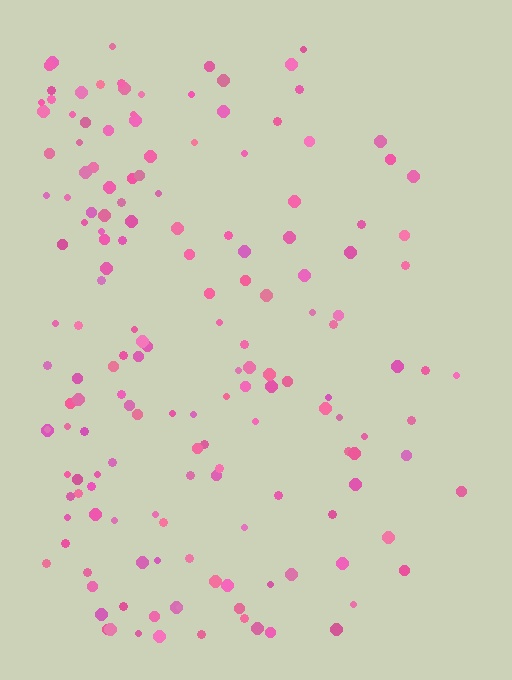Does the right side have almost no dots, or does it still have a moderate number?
Still a moderate number, just noticeably fewer than the left.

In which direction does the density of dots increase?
From right to left, with the left side densest.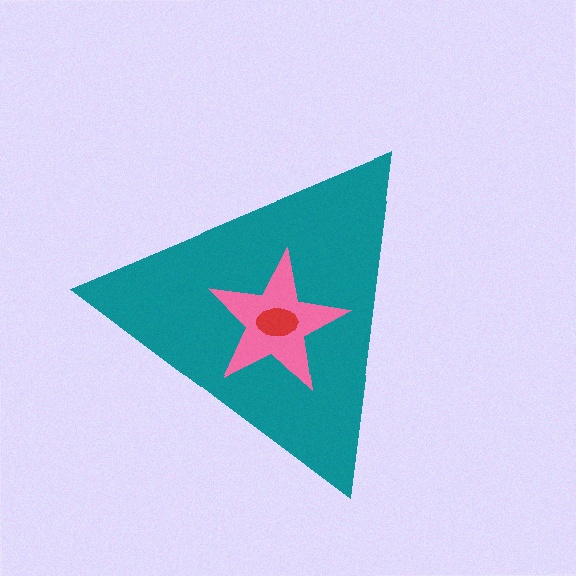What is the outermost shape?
The teal triangle.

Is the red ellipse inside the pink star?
Yes.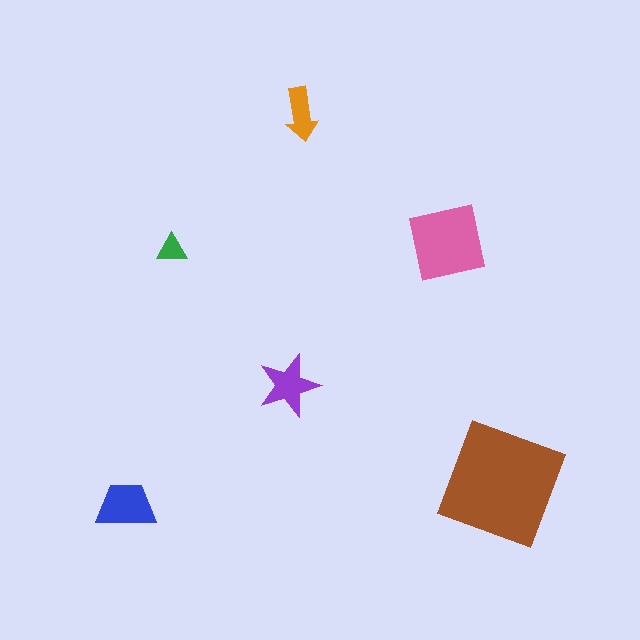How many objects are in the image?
There are 6 objects in the image.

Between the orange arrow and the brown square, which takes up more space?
The brown square.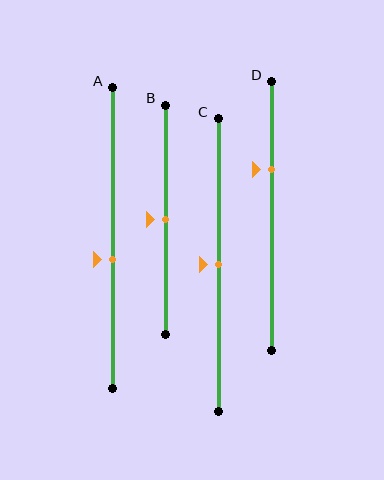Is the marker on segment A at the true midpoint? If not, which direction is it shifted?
No, the marker on segment A is shifted downward by about 7% of the segment length.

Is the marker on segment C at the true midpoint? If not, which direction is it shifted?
Yes, the marker on segment C is at the true midpoint.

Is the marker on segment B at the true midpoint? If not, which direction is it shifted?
Yes, the marker on segment B is at the true midpoint.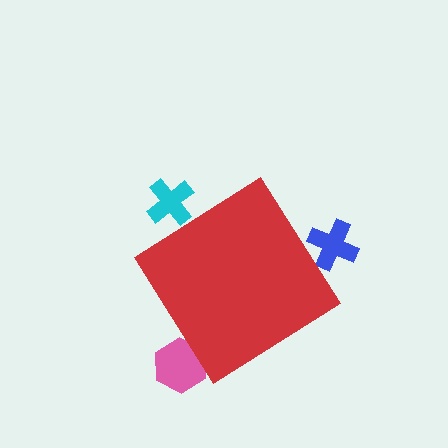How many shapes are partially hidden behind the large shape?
3 shapes are partially hidden.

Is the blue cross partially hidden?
Yes, the blue cross is partially hidden behind the red diamond.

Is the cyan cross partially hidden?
Yes, the cyan cross is partially hidden behind the red diamond.